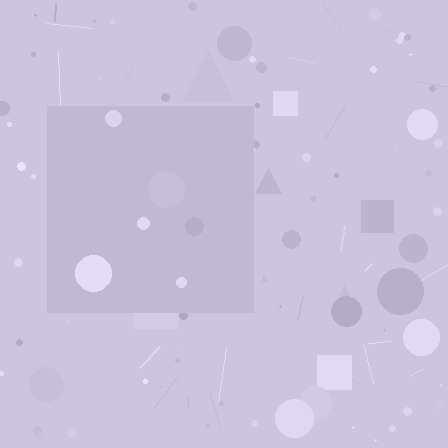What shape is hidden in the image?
A square is hidden in the image.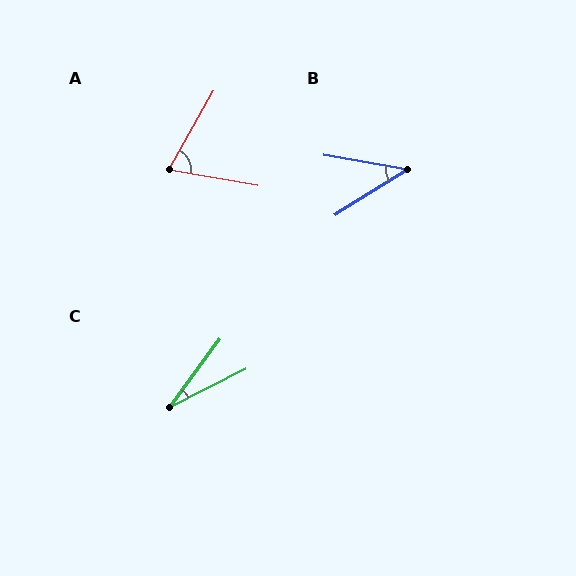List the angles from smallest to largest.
C (27°), B (42°), A (70°).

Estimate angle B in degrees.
Approximately 42 degrees.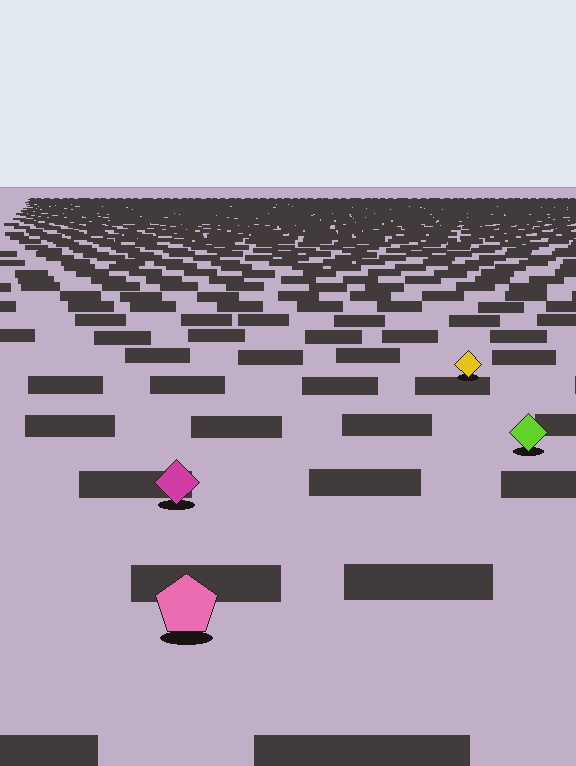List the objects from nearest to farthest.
From nearest to farthest: the pink pentagon, the magenta diamond, the lime diamond, the yellow diamond.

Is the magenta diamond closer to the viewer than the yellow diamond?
Yes. The magenta diamond is closer — you can tell from the texture gradient: the ground texture is coarser near it.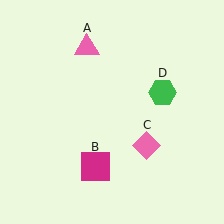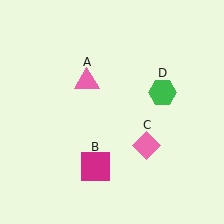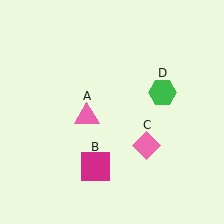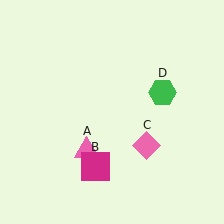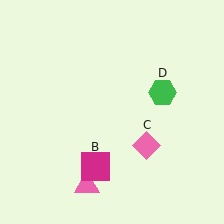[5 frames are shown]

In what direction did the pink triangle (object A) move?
The pink triangle (object A) moved down.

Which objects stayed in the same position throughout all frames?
Magenta square (object B) and pink diamond (object C) and green hexagon (object D) remained stationary.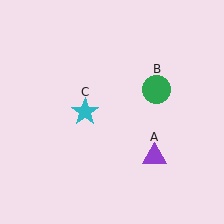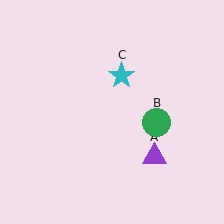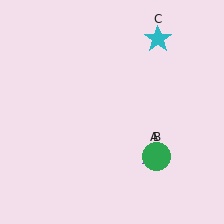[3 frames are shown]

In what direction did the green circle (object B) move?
The green circle (object B) moved down.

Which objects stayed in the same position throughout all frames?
Purple triangle (object A) remained stationary.